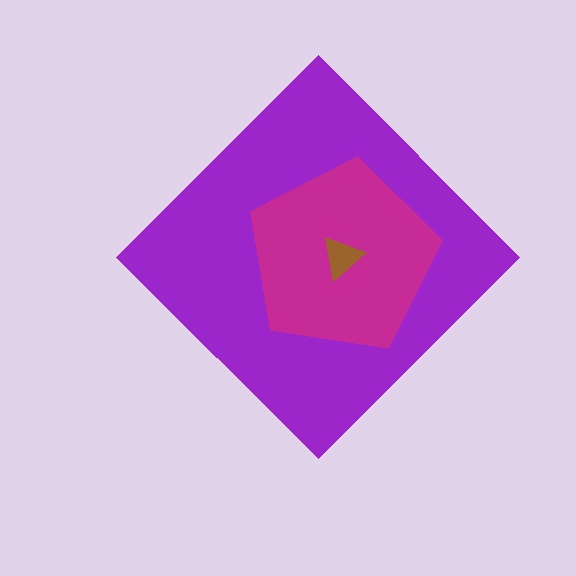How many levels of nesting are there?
3.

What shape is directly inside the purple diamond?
The magenta pentagon.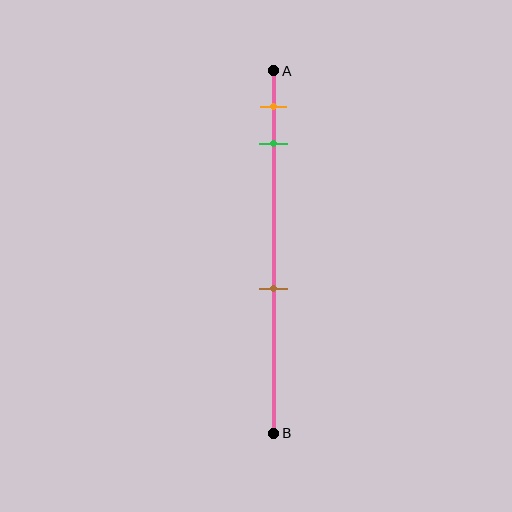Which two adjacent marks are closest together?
The orange and green marks are the closest adjacent pair.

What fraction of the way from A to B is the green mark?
The green mark is approximately 20% (0.2) of the way from A to B.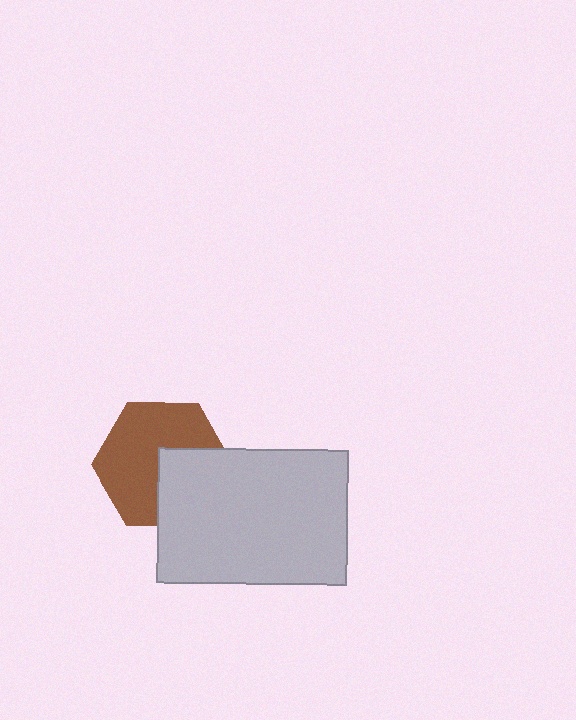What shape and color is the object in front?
The object in front is a light gray rectangle.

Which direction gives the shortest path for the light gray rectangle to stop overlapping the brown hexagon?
Moving toward the lower-right gives the shortest separation.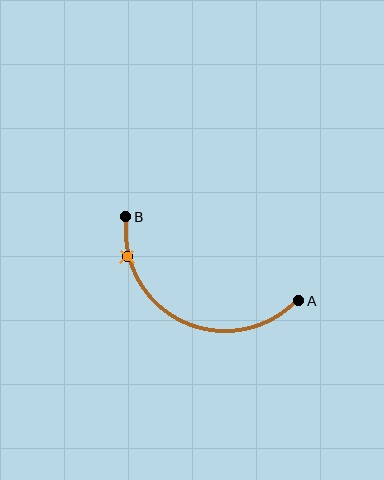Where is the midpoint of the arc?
The arc midpoint is the point on the curve farthest from the straight line joining A and B. It sits below that line.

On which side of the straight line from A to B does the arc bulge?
The arc bulges below the straight line connecting A and B.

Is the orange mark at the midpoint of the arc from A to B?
No. The orange mark lies on the arc but is closer to endpoint B. The arc midpoint would be at the point on the curve equidistant along the arc from both A and B.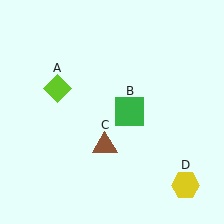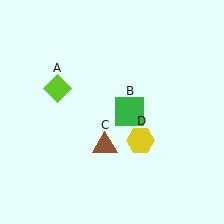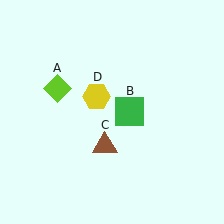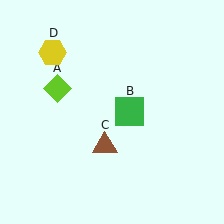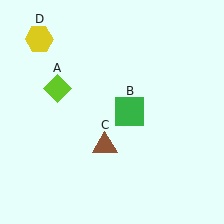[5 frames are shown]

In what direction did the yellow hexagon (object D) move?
The yellow hexagon (object D) moved up and to the left.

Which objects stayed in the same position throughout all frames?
Lime diamond (object A) and green square (object B) and brown triangle (object C) remained stationary.